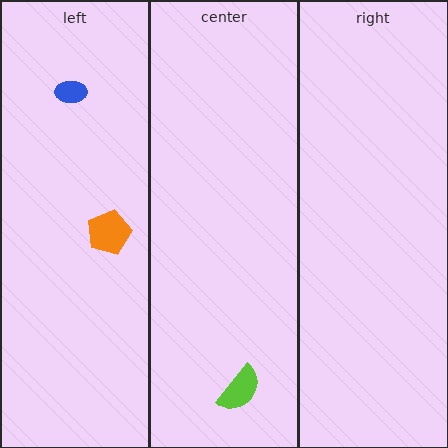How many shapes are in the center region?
1.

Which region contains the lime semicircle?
The center region.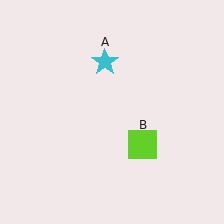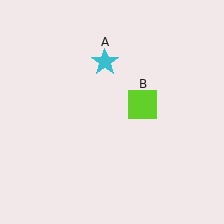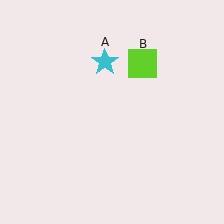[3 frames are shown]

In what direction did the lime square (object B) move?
The lime square (object B) moved up.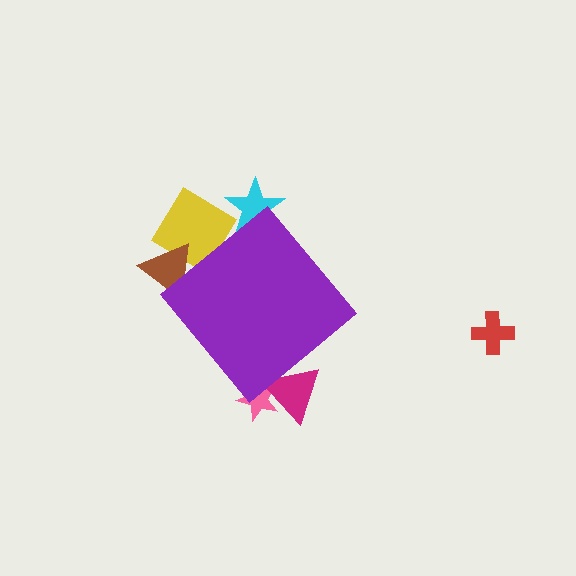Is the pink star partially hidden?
Yes, the pink star is partially hidden behind the purple diamond.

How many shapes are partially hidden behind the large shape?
5 shapes are partially hidden.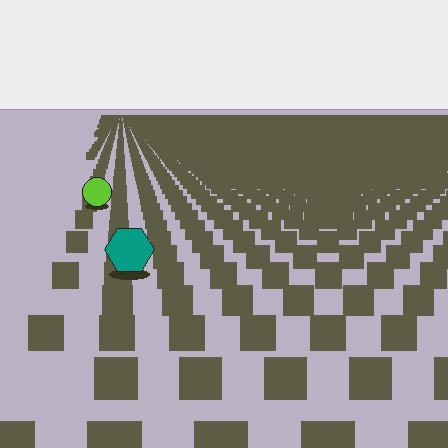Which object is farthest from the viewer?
The lime circle is farthest from the viewer. It appears smaller and the ground texture around it is denser.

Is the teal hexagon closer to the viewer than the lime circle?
Yes. The teal hexagon is closer — you can tell from the texture gradient: the ground texture is coarser near it.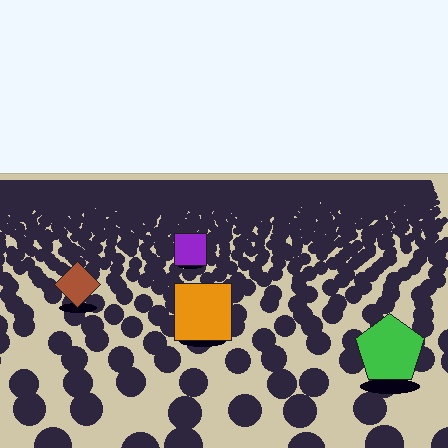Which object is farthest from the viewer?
The purple square is farthest from the viewer. It appears smaller and the ground texture around it is denser.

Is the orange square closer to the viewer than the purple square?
Yes. The orange square is closer — you can tell from the texture gradient: the ground texture is coarser near it.